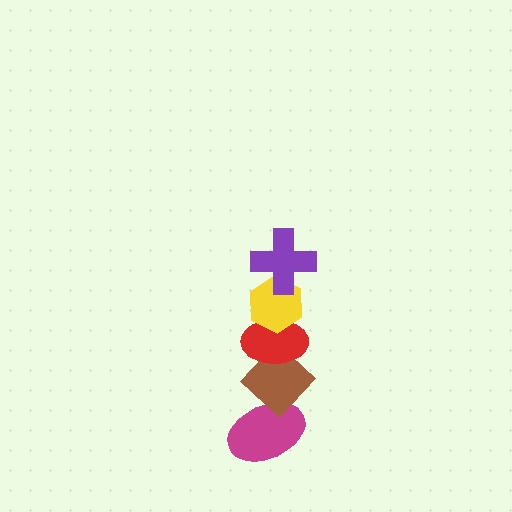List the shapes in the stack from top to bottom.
From top to bottom: the purple cross, the yellow hexagon, the red ellipse, the brown diamond, the magenta ellipse.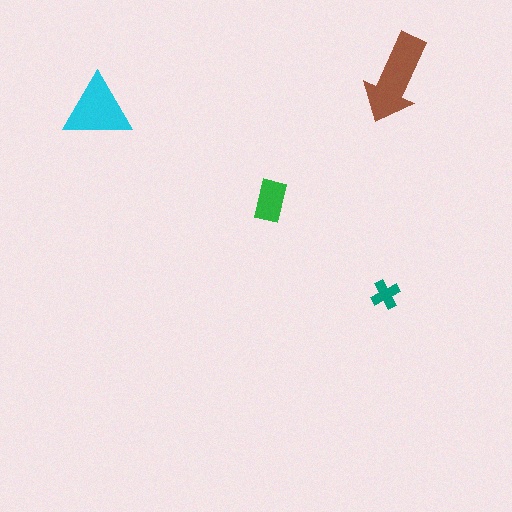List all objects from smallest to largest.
The teal cross, the green rectangle, the cyan triangle, the brown arrow.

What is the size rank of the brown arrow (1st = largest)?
1st.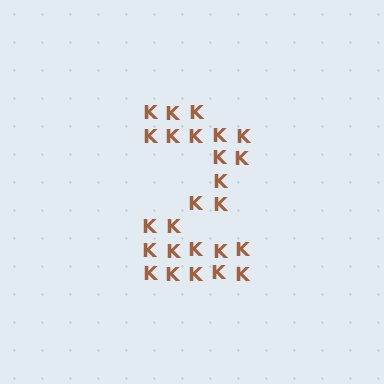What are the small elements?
The small elements are letter K's.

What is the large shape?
The large shape is the digit 2.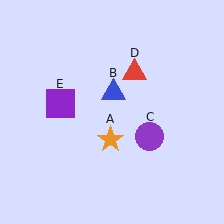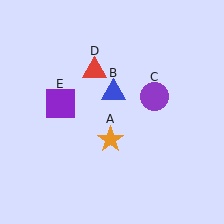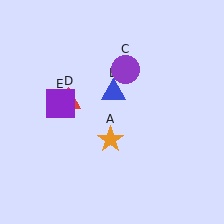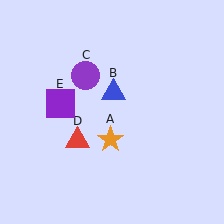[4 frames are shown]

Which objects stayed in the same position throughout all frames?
Orange star (object A) and blue triangle (object B) and purple square (object E) remained stationary.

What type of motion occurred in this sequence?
The purple circle (object C), red triangle (object D) rotated counterclockwise around the center of the scene.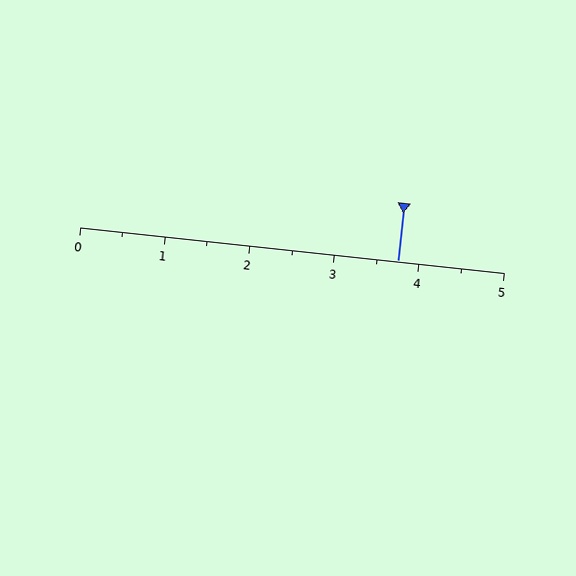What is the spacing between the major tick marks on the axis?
The major ticks are spaced 1 apart.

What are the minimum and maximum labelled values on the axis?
The axis runs from 0 to 5.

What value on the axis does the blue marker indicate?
The marker indicates approximately 3.8.